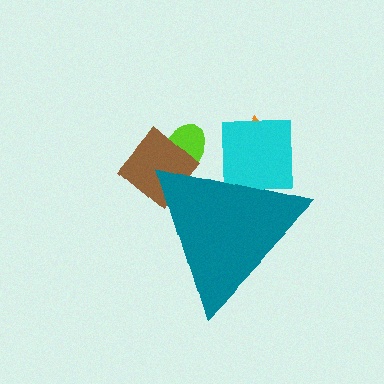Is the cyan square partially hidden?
Yes, the cyan square is partially hidden behind the teal triangle.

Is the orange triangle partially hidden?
Yes, the orange triangle is partially hidden behind the teal triangle.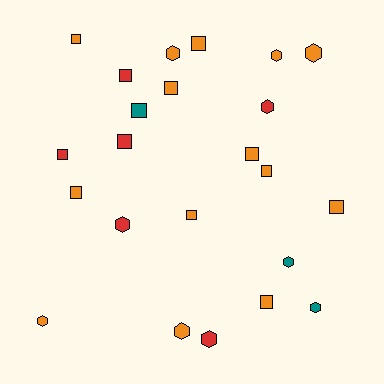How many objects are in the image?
There are 23 objects.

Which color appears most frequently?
Orange, with 14 objects.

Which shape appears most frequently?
Square, with 13 objects.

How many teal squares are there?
There is 1 teal square.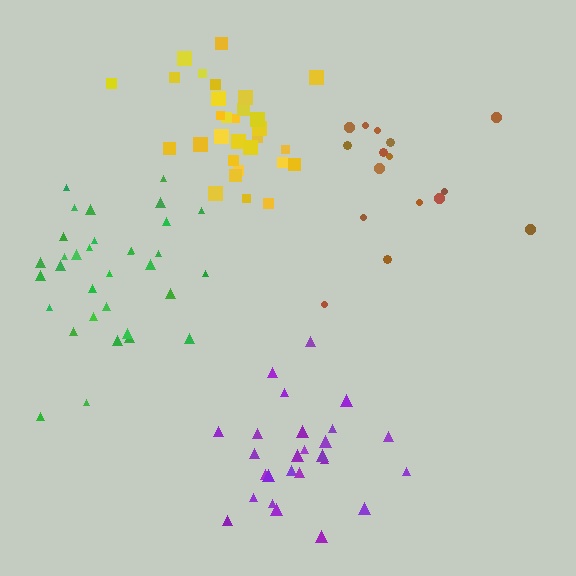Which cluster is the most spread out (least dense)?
Brown.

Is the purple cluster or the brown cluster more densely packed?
Purple.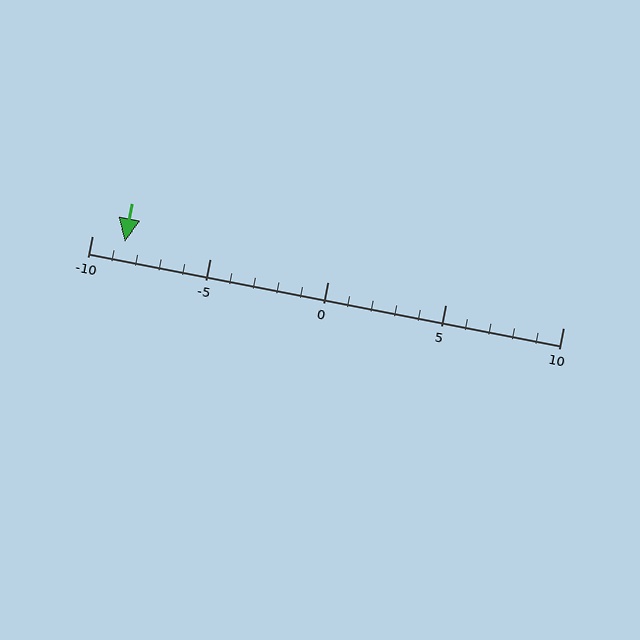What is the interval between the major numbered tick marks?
The major tick marks are spaced 5 units apart.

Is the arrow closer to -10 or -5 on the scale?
The arrow is closer to -10.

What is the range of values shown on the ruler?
The ruler shows values from -10 to 10.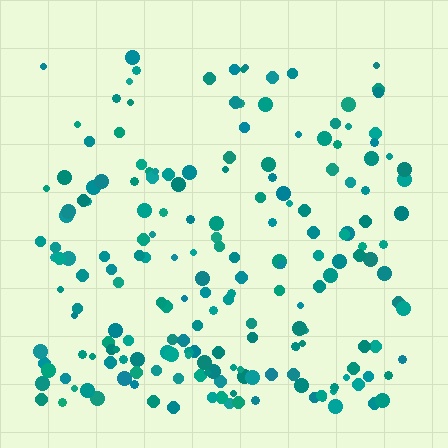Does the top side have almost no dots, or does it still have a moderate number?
Still a moderate number, just noticeably fewer than the bottom.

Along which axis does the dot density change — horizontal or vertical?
Vertical.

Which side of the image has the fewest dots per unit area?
The top.